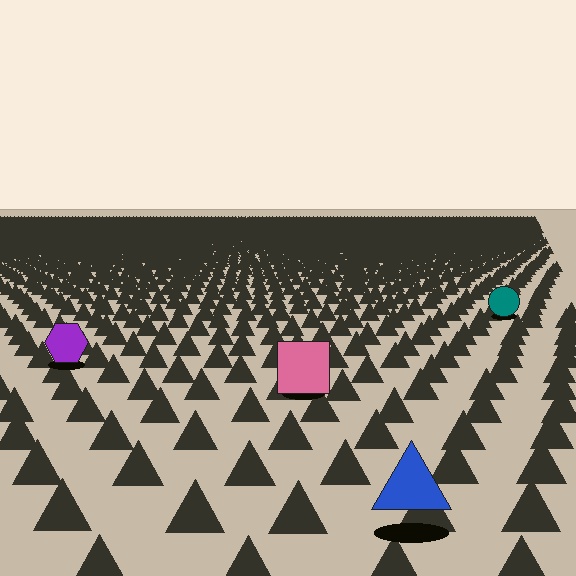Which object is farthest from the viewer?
The teal circle is farthest from the viewer. It appears smaller and the ground texture around it is denser.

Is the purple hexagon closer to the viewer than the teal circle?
Yes. The purple hexagon is closer — you can tell from the texture gradient: the ground texture is coarser near it.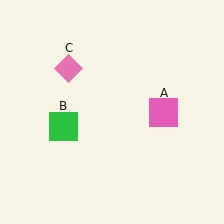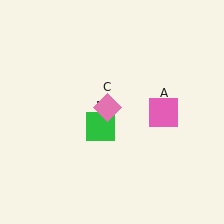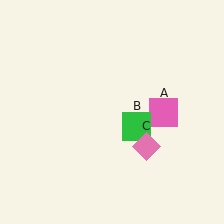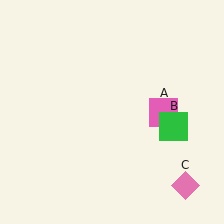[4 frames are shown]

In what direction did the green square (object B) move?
The green square (object B) moved right.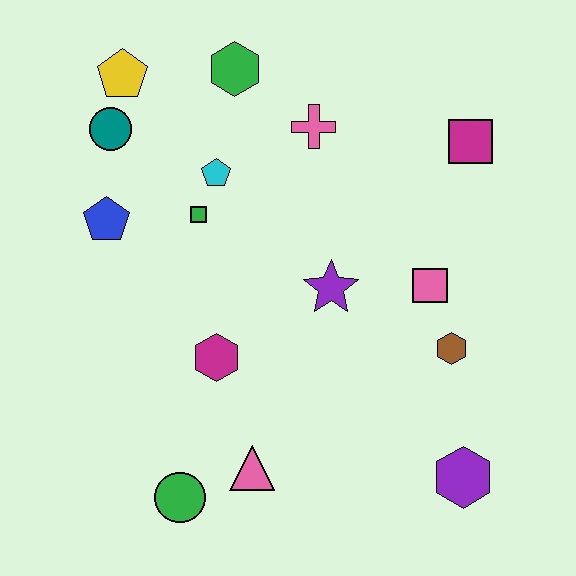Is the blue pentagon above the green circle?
Yes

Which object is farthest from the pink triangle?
The yellow pentagon is farthest from the pink triangle.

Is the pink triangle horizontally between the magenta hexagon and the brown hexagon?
Yes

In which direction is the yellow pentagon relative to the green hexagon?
The yellow pentagon is to the left of the green hexagon.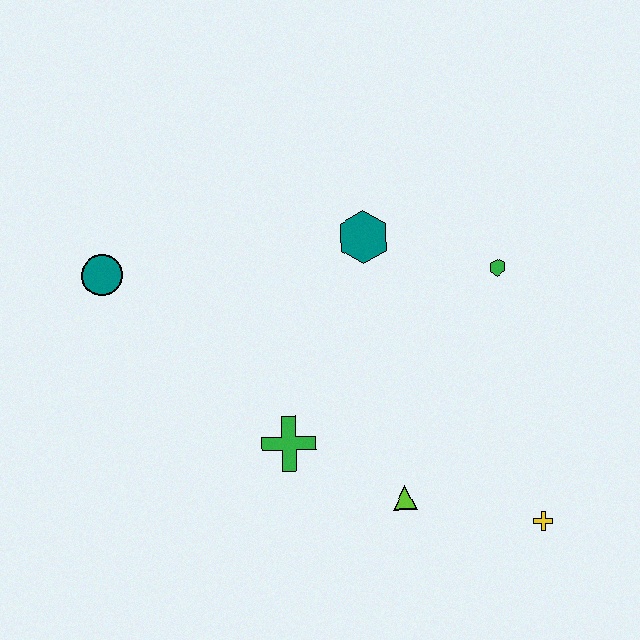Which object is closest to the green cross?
The lime triangle is closest to the green cross.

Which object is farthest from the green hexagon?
The teal circle is farthest from the green hexagon.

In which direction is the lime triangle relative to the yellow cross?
The lime triangle is to the left of the yellow cross.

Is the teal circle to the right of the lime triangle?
No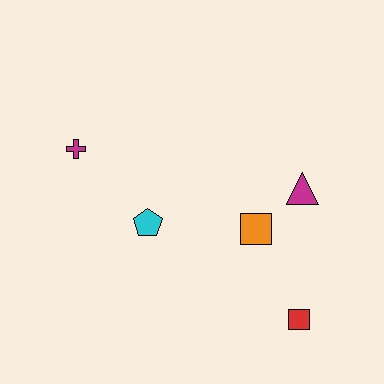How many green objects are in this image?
There are no green objects.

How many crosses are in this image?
There is 1 cross.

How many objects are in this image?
There are 5 objects.